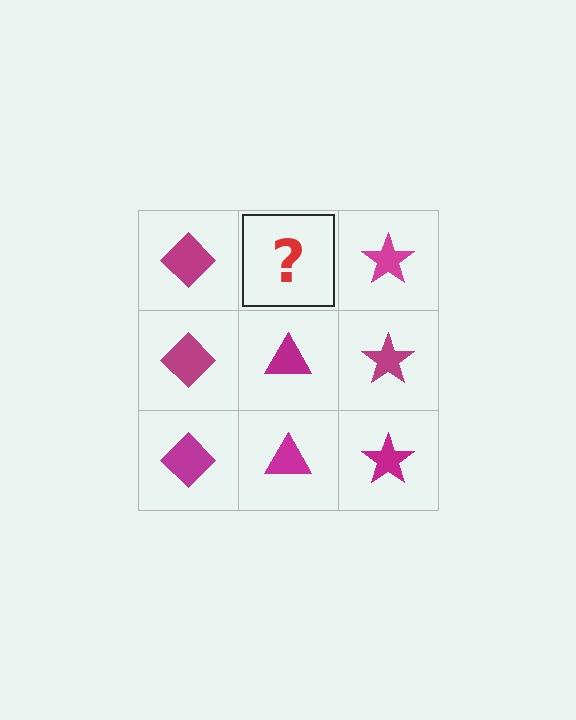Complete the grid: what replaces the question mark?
The question mark should be replaced with a magenta triangle.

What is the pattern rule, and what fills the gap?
The rule is that each column has a consistent shape. The gap should be filled with a magenta triangle.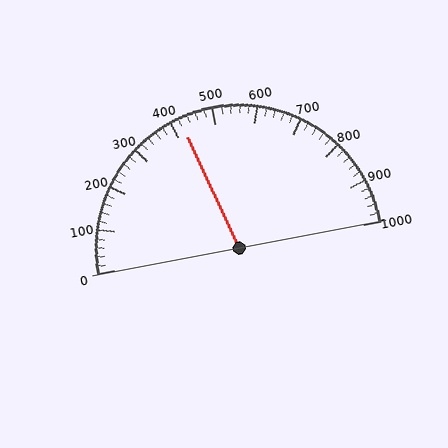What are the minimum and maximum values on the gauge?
The gauge ranges from 0 to 1000.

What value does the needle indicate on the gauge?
The needle indicates approximately 420.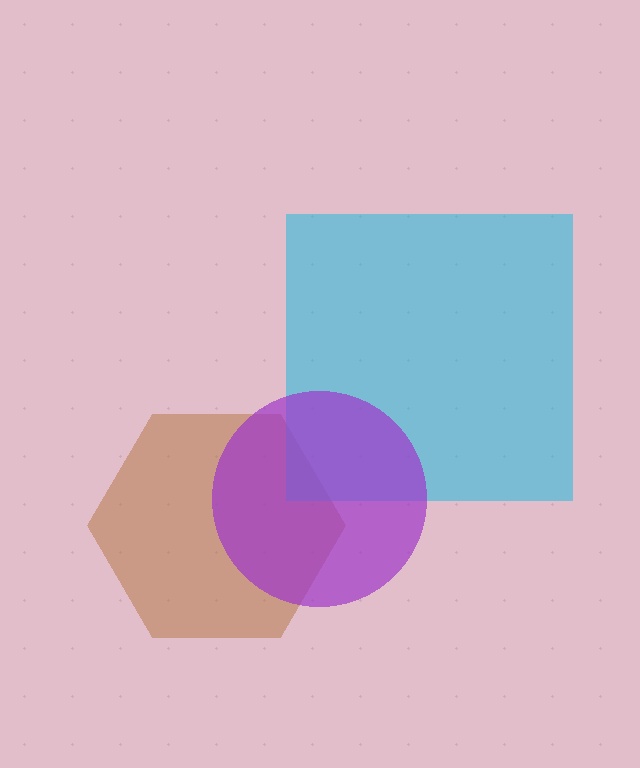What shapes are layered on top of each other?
The layered shapes are: a brown hexagon, a cyan square, a purple circle.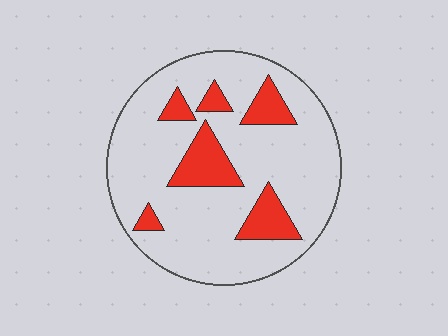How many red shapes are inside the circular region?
6.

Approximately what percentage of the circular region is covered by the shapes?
Approximately 20%.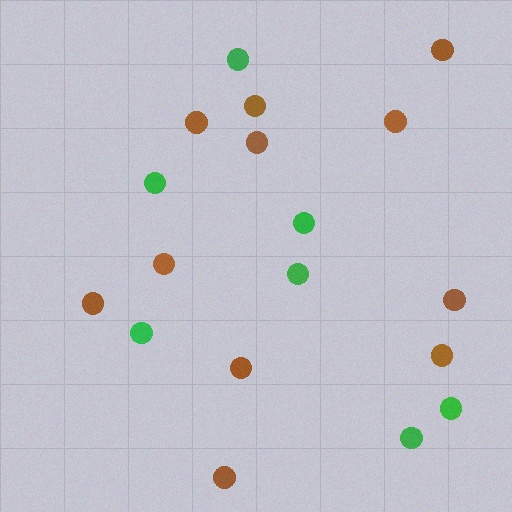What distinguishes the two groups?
There are 2 groups: one group of brown circles (11) and one group of green circles (7).